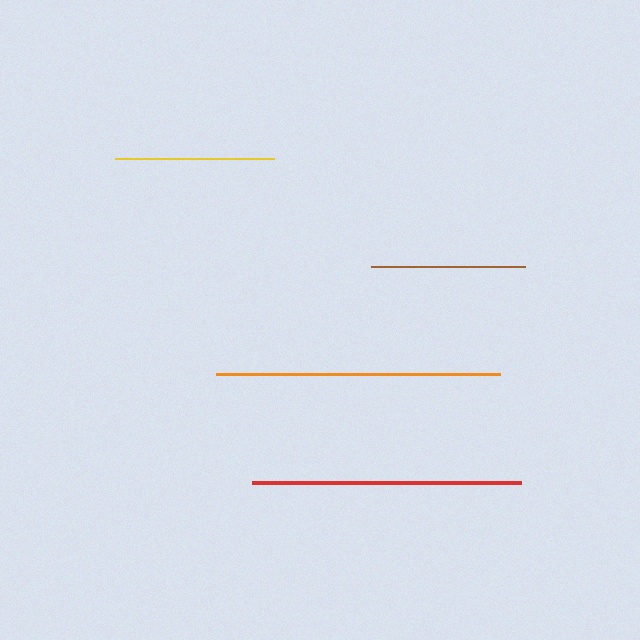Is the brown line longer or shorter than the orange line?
The orange line is longer than the brown line.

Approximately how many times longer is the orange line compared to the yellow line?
The orange line is approximately 1.8 times the length of the yellow line.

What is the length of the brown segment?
The brown segment is approximately 154 pixels long.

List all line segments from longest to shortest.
From longest to shortest: orange, red, yellow, brown.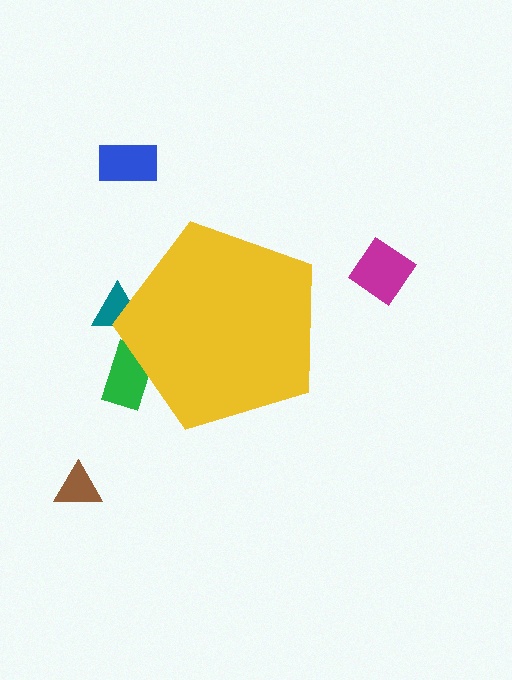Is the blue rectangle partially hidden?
No, the blue rectangle is fully visible.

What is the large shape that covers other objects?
A yellow pentagon.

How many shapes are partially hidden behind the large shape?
2 shapes are partially hidden.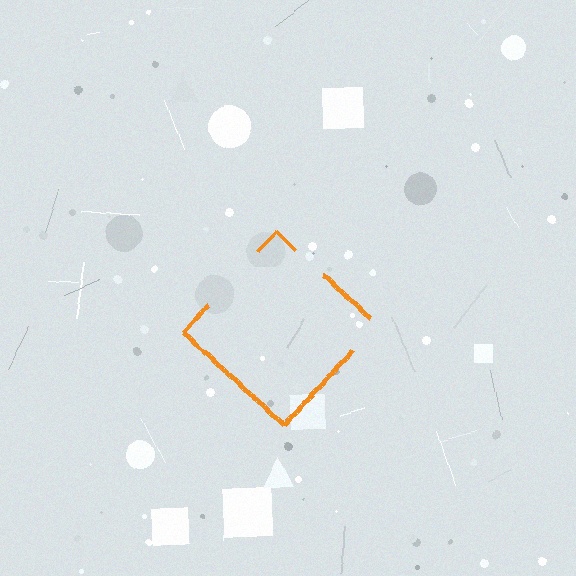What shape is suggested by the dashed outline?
The dashed outline suggests a diamond.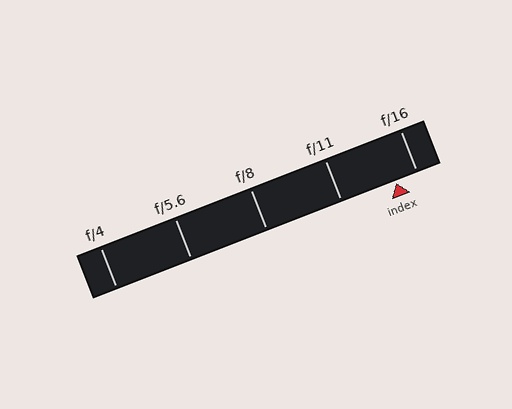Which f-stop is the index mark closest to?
The index mark is closest to f/16.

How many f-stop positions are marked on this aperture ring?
There are 5 f-stop positions marked.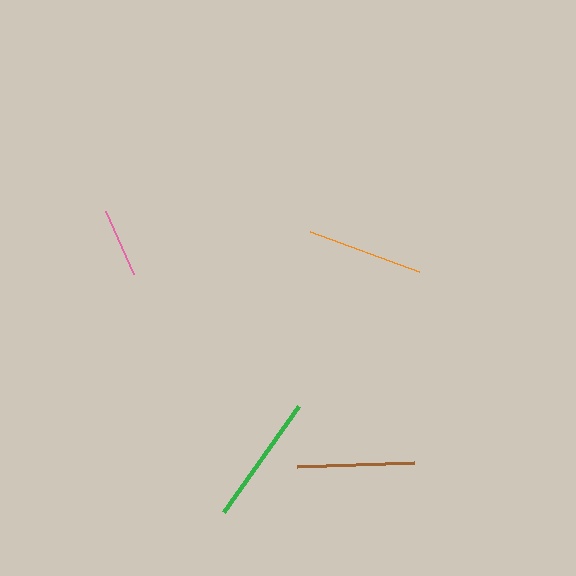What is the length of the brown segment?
The brown segment is approximately 117 pixels long.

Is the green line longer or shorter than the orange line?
The green line is longer than the orange line.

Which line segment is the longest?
The green line is the longest at approximately 130 pixels.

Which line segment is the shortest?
The pink line is the shortest at approximately 69 pixels.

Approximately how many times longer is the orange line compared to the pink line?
The orange line is approximately 1.7 times the length of the pink line.